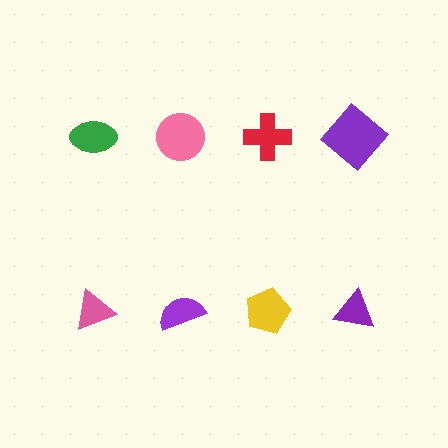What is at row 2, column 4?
A purple triangle.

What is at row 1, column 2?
A pink circle.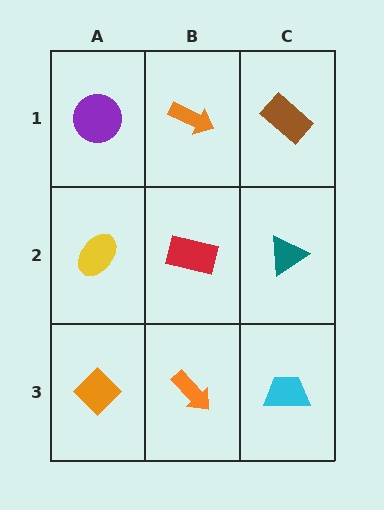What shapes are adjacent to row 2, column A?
A purple circle (row 1, column A), an orange diamond (row 3, column A), a red rectangle (row 2, column B).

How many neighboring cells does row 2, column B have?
4.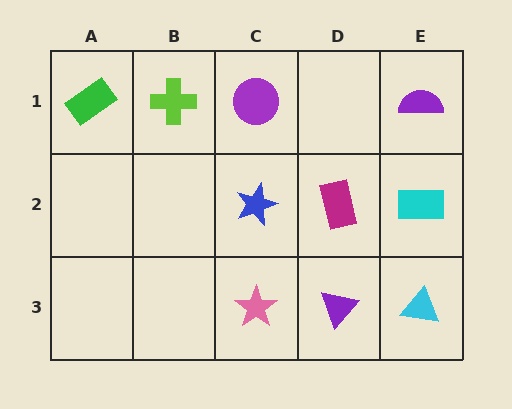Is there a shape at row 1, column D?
No, that cell is empty.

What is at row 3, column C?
A pink star.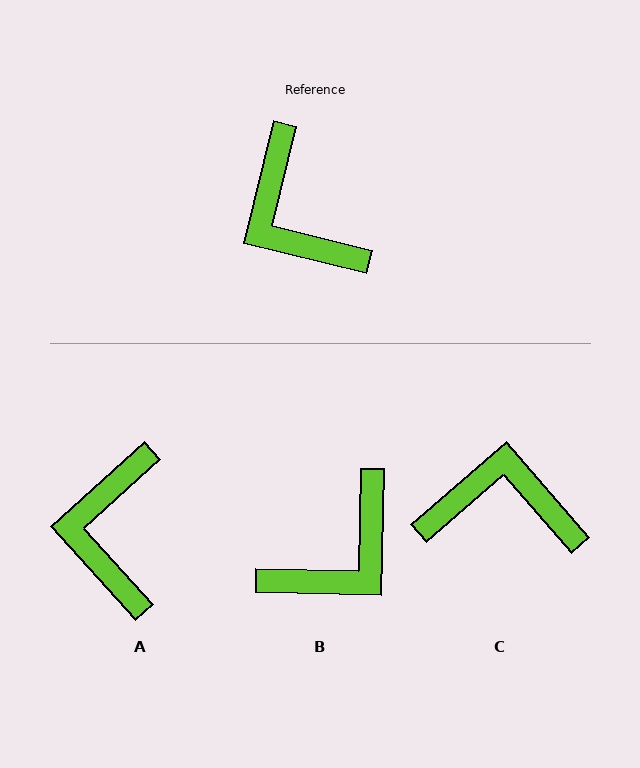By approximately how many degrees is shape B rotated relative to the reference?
Approximately 103 degrees counter-clockwise.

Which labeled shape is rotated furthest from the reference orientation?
C, about 125 degrees away.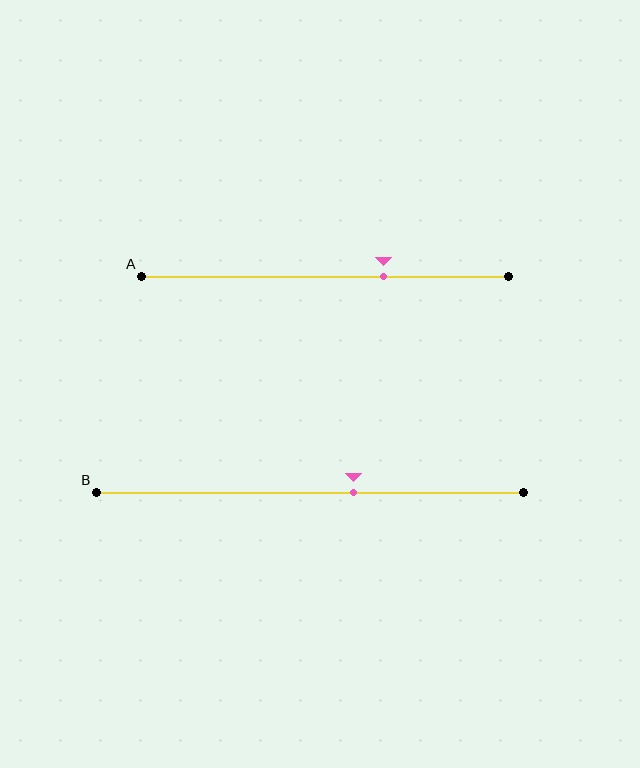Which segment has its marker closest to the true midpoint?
Segment B has its marker closest to the true midpoint.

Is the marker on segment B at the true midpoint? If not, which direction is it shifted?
No, the marker on segment B is shifted to the right by about 10% of the segment length.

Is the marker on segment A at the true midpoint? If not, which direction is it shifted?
No, the marker on segment A is shifted to the right by about 16% of the segment length.